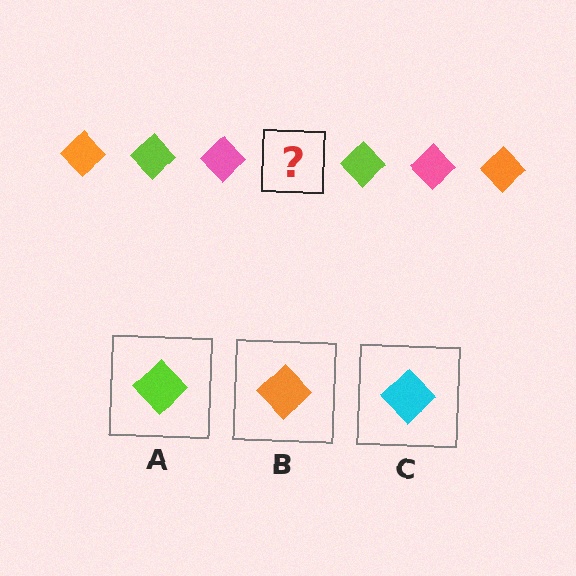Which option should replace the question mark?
Option B.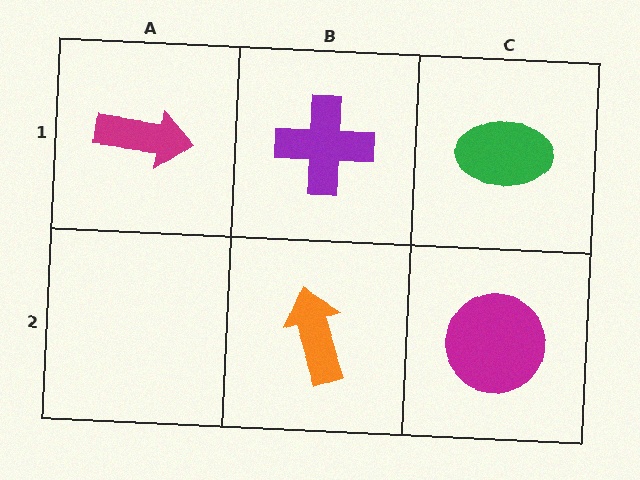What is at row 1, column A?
A magenta arrow.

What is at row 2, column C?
A magenta circle.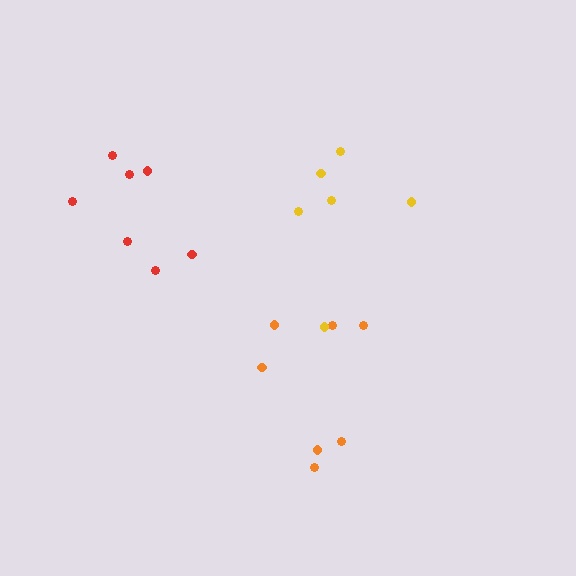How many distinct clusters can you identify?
There are 3 distinct clusters.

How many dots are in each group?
Group 1: 7 dots, Group 2: 6 dots, Group 3: 7 dots (20 total).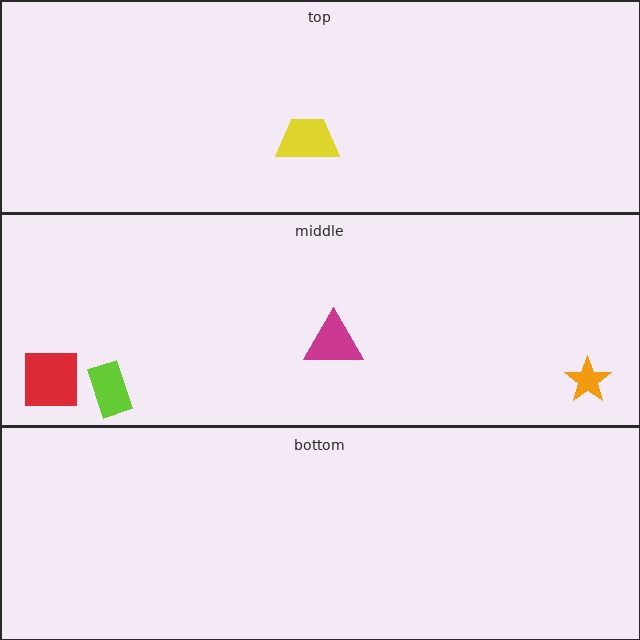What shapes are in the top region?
The yellow trapezoid.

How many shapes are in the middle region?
4.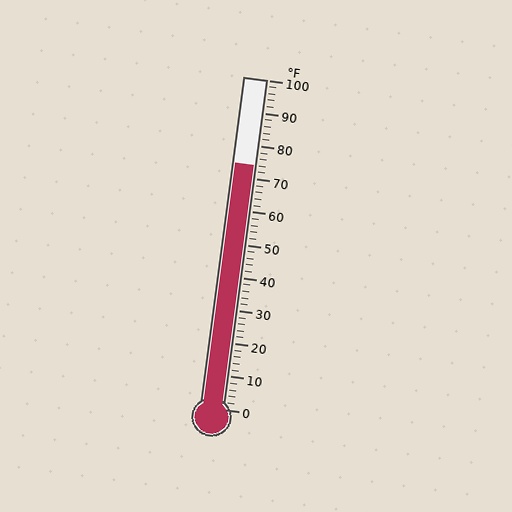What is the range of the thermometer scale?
The thermometer scale ranges from 0°F to 100°F.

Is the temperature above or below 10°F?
The temperature is above 10°F.